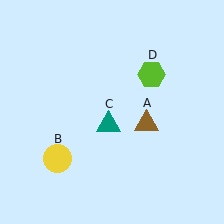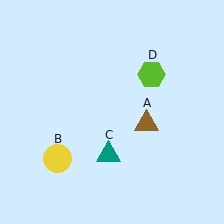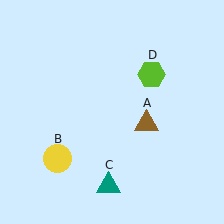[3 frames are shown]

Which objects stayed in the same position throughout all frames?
Brown triangle (object A) and yellow circle (object B) and lime hexagon (object D) remained stationary.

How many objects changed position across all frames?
1 object changed position: teal triangle (object C).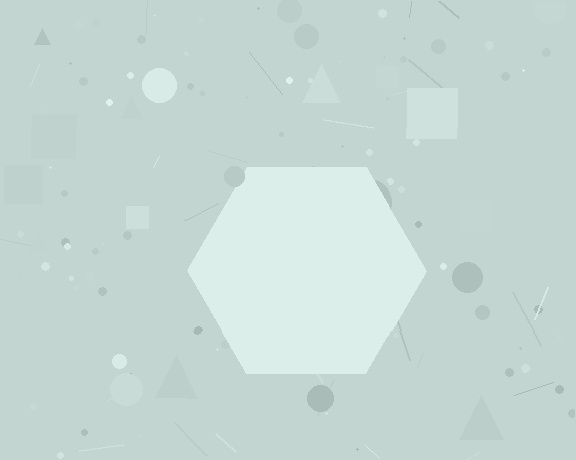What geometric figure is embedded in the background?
A hexagon is embedded in the background.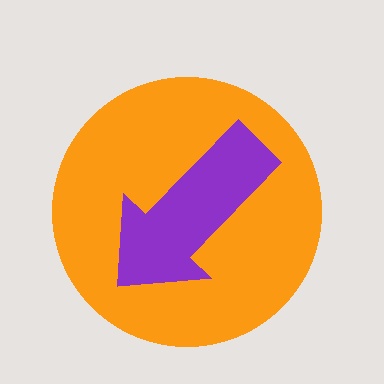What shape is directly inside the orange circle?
The purple arrow.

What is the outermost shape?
The orange circle.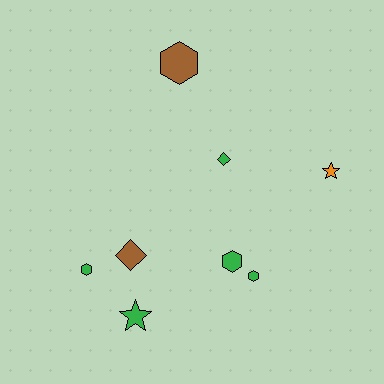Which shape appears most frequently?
Hexagon, with 4 objects.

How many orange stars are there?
There is 1 orange star.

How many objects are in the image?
There are 8 objects.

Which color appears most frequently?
Green, with 5 objects.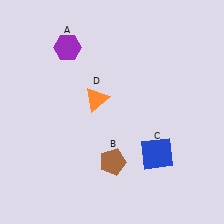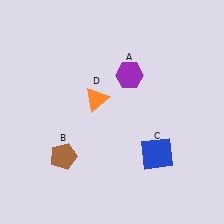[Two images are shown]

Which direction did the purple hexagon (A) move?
The purple hexagon (A) moved right.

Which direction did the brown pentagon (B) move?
The brown pentagon (B) moved left.